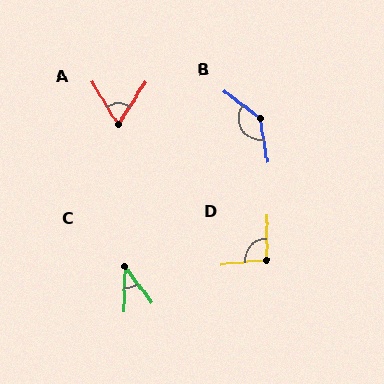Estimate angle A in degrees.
Approximately 64 degrees.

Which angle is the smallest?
C, at approximately 37 degrees.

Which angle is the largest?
B, at approximately 137 degrees.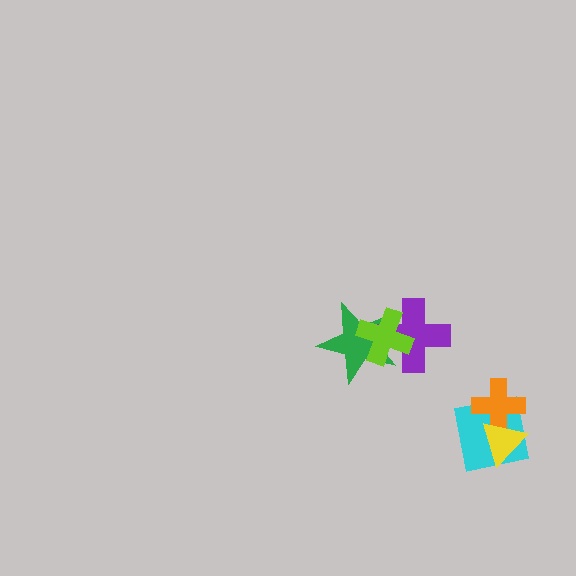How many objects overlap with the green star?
2 objects overlap with the green star.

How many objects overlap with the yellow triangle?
2 objects overlap with the yellow triangle.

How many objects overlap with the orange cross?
2 objects overlap with the orange cross.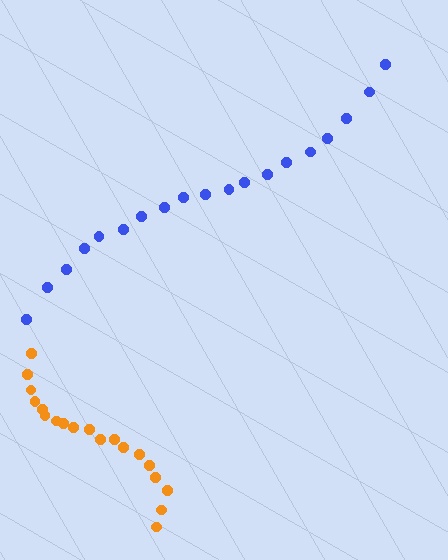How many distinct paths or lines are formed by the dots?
There are 2 distinct paths.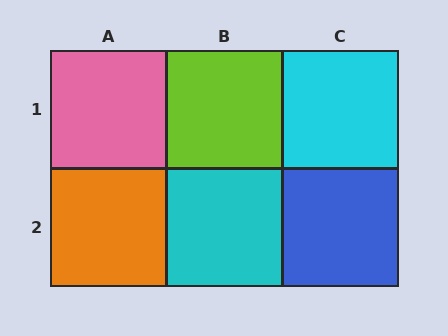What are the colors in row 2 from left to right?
Orange, cyan, blue.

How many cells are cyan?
2 cells are cyan.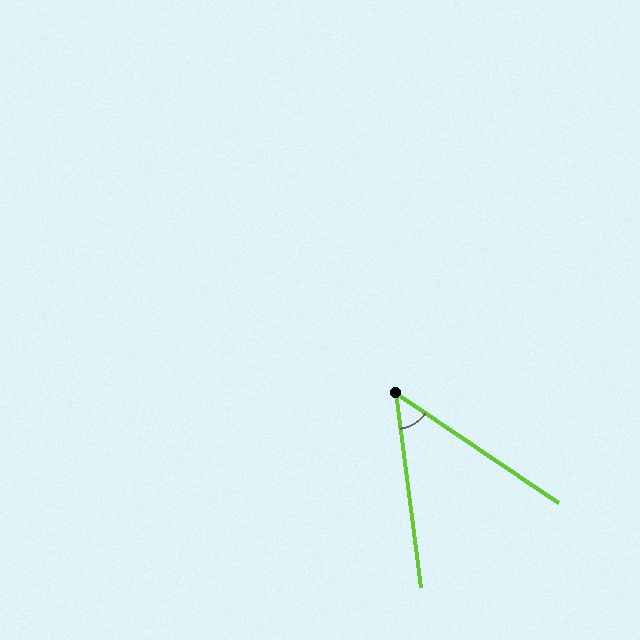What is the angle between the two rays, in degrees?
Approximately 49 degrees.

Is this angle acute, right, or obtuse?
It is acute.